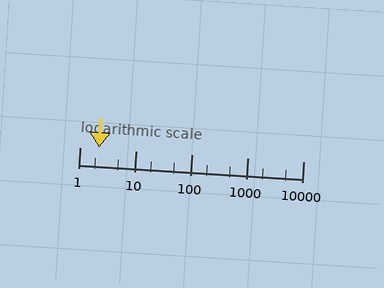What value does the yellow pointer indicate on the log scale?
The pointer indicates approximately 2.2.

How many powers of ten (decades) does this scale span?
The scale spans 4 decades, from 1 to 10000.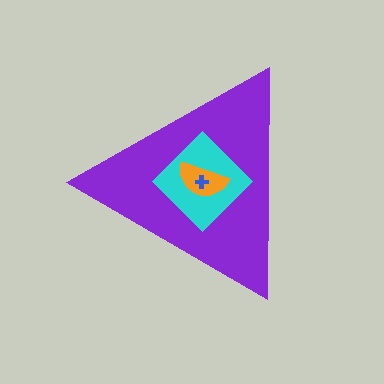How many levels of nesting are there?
4.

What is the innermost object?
The blue cross.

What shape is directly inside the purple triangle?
The cyan diamond.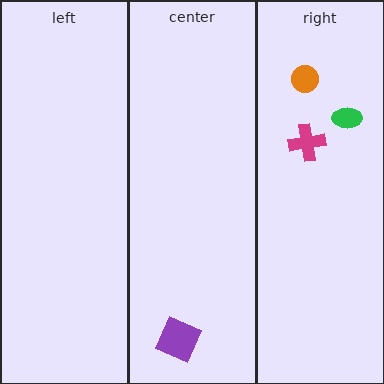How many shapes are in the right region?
3.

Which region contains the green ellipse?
The right region.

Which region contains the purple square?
The center region.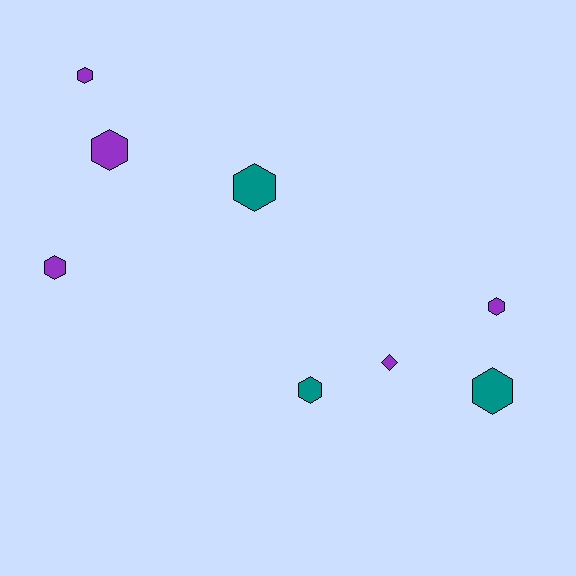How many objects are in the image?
There are 8 objects.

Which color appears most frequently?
Purple, with 5 objects.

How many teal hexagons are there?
There are 3 teal hexagons.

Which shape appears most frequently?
Hexagon, with 7 objects.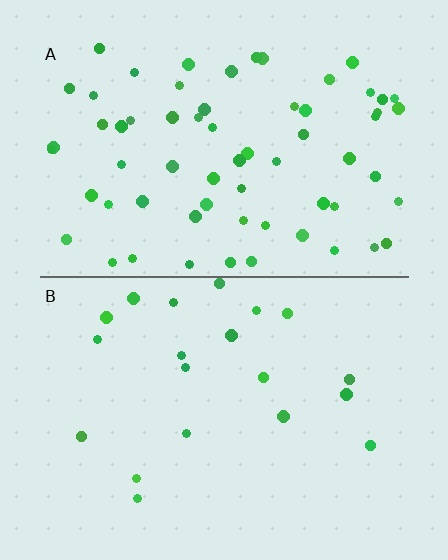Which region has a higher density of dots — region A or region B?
A (the top).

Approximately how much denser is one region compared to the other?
Approximately 3.1× — region A over region B.